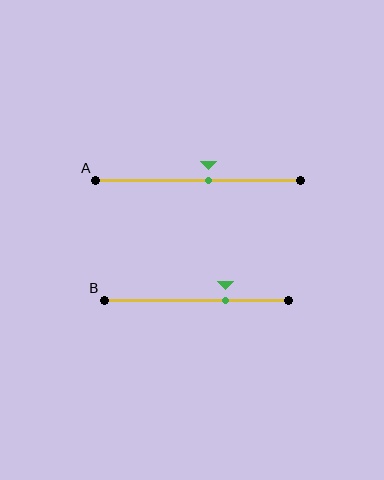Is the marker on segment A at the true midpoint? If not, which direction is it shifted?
No, the marker on segment A is shifted to the right by about 5% of the segment length.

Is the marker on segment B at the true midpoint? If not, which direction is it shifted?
No, the marker on segment B is shifted to the right by about 16% of the segment length.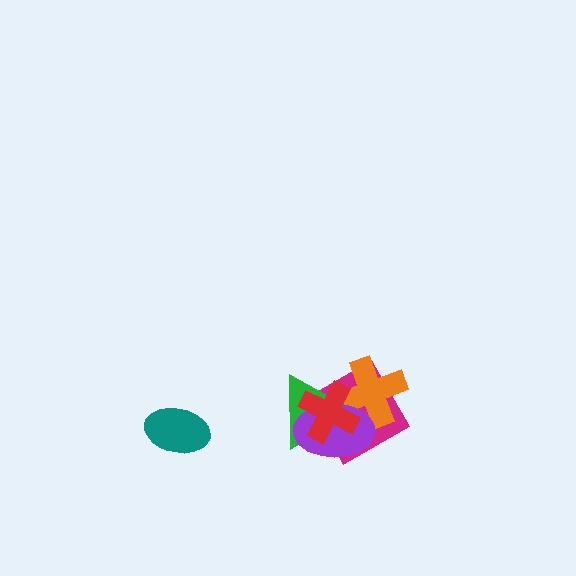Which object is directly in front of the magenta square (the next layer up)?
The orange cross is directly in front of the magenta square.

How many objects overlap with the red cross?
4 objects overlap with the red cross.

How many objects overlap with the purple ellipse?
4 objects overlap with the purple ellipse.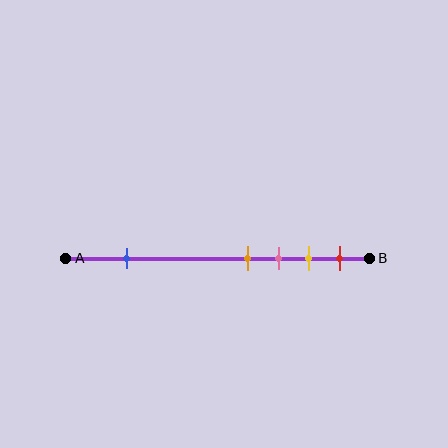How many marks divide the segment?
There are 5 marks dividing the segment.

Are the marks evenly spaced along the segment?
No, the marks are not evenly spaced.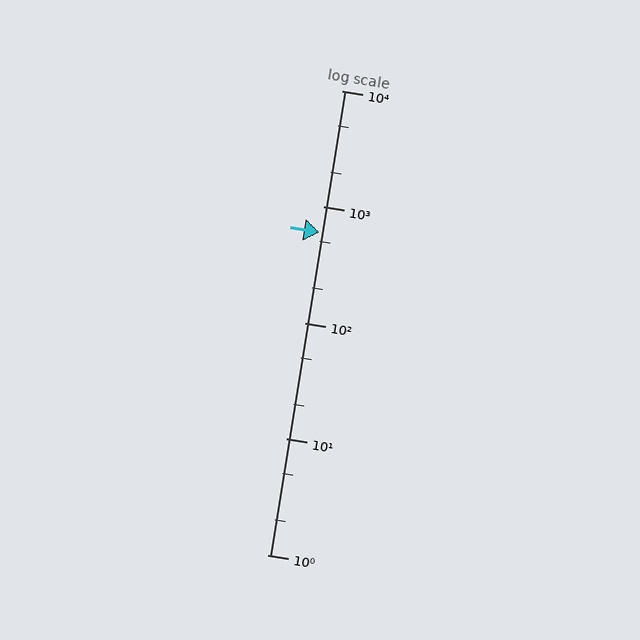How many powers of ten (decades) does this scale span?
The scale spans 4 decades, from 1 to 10000.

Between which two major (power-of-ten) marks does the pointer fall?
The pointer is between 100 and 1000.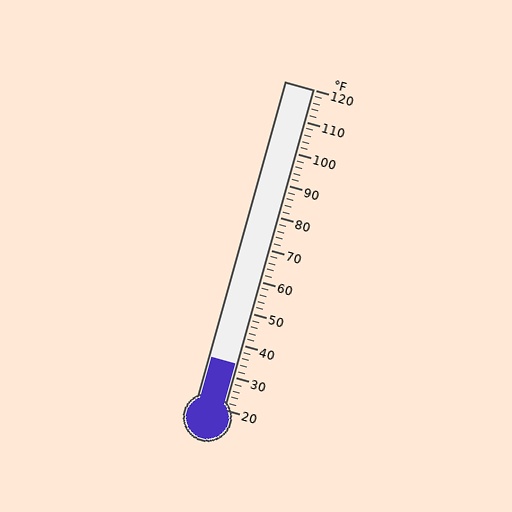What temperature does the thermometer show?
The thermometer shows approximately 34°F.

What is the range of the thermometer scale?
The thermometer scale ranges from 20°F to 120°F.